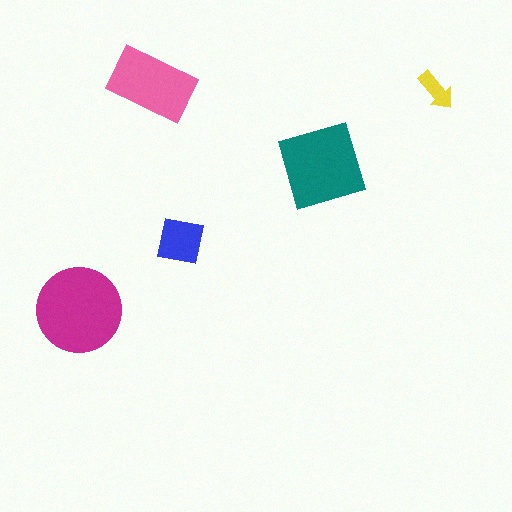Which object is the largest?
The magenta circle.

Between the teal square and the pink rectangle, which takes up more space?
The teal square.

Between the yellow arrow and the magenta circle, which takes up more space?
The magenta circle.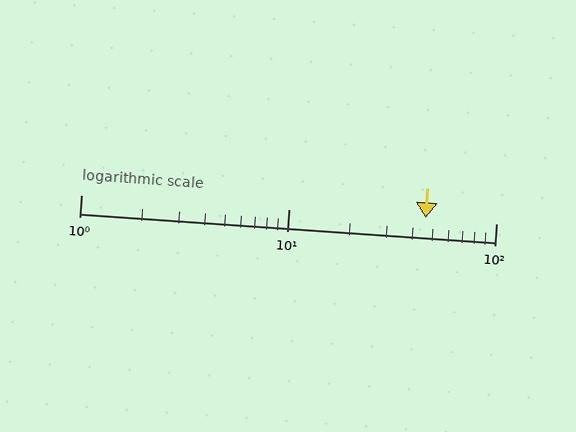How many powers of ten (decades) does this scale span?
The scale spans 2 decades, from 1 to 100.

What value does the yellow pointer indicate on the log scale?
The pointer indicates approximately 46.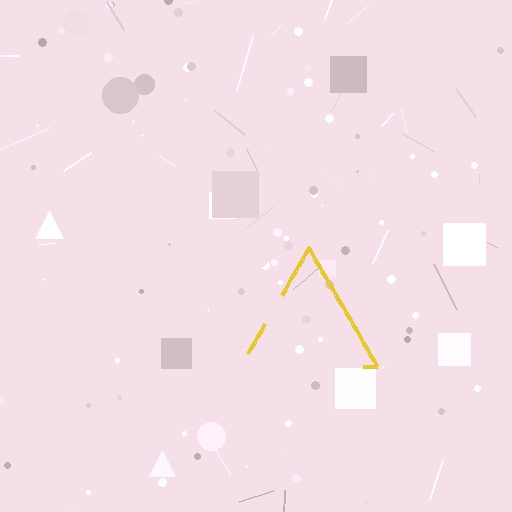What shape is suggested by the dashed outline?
The dashed outline suggests a triangle.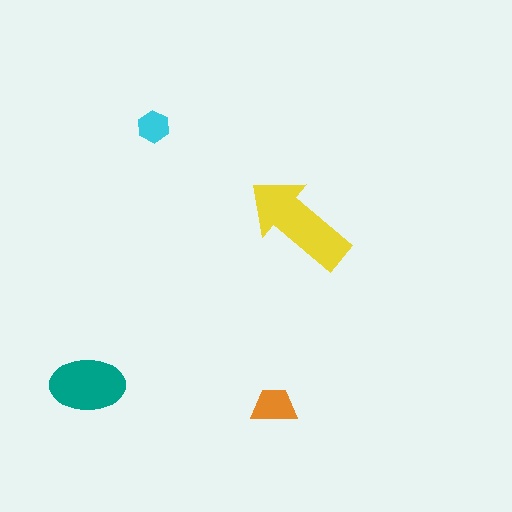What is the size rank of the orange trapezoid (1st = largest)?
3rd.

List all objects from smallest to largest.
The cyan hexagon, the orange trapezoid, the teal ellipse, the yellow arrow.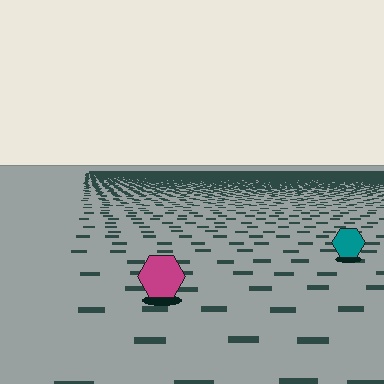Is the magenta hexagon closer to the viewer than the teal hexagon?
Yes. The magenta hexagon is closer — you can tell from the texture gradient: the ground texture is coarser near it.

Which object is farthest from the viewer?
The teal hexagon is farthest from the viewer. It appears smaller and the ground texture around it is denser.